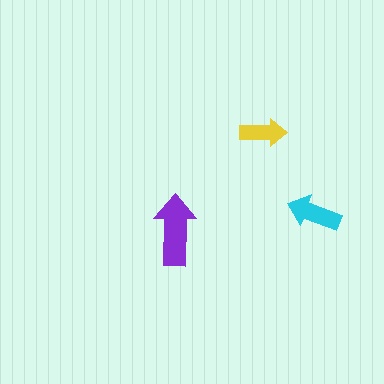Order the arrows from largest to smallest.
the purple one, the cyan one, the yellow one.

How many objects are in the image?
There are 3 objects in the image.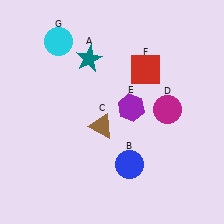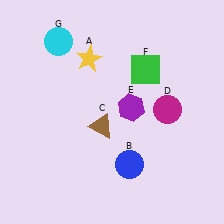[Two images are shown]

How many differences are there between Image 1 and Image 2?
There are 2 differences between the two images.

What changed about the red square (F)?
In Image 1, F is red. In Image 2, it changed to green.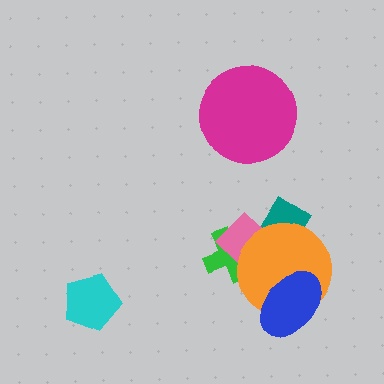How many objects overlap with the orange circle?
4 objects overlap with the orange circle.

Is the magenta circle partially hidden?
No, no other shape covers it.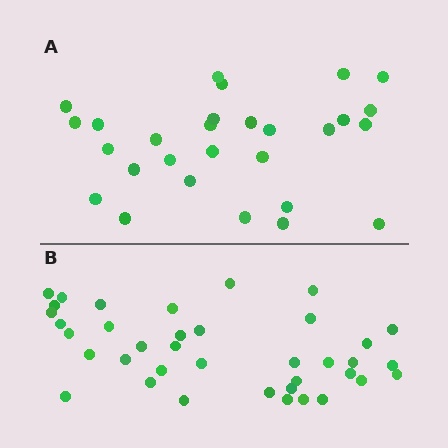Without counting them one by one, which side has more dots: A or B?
Region B (the bottom region) has more dots.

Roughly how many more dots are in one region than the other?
Region B has roughly 10 or so more dots than region A.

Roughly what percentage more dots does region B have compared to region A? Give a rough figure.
About 35% more.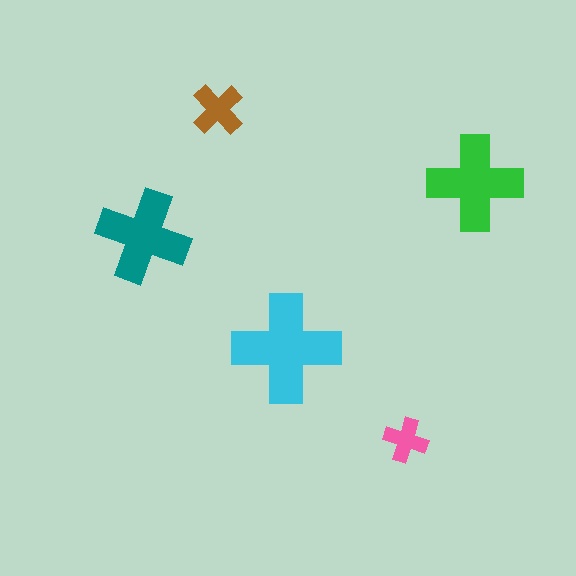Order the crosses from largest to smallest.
the cyan one, the green one, the teal one, the brown one, the pink one.